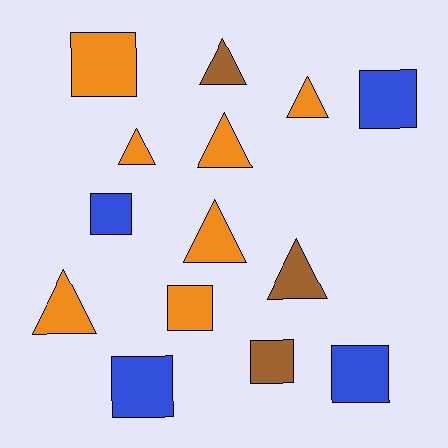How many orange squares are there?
There are 2 orange squares.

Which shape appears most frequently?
Square, with 7 objects.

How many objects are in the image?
There are 14 objects.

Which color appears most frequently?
Orange, with 7 objects.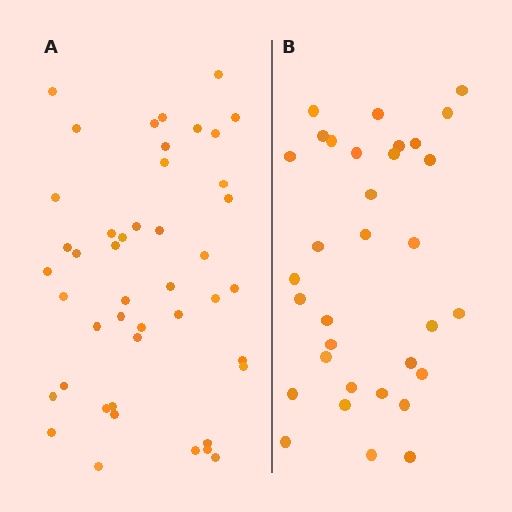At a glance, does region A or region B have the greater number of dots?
Region A (the left region) has more dots.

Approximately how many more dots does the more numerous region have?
Region A has roughly 12 or so more dots than region B.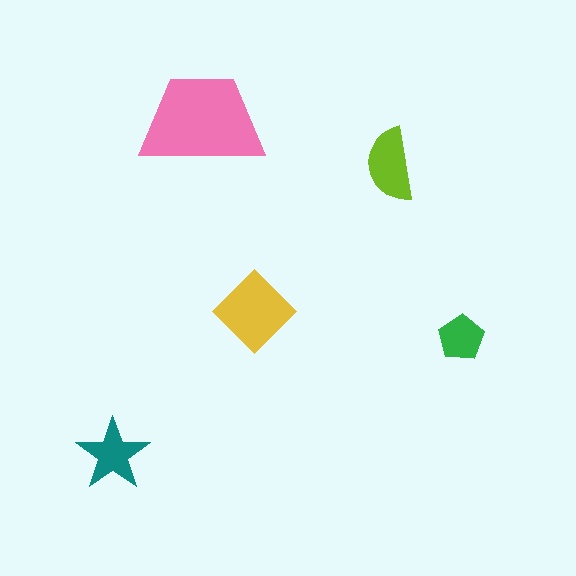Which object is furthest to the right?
The green pentagon is rightmost.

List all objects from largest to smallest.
The pink trapezoid, the yellow diamond, the lime semicircle, the teal star, the green pentagon.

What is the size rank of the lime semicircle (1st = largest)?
3rd.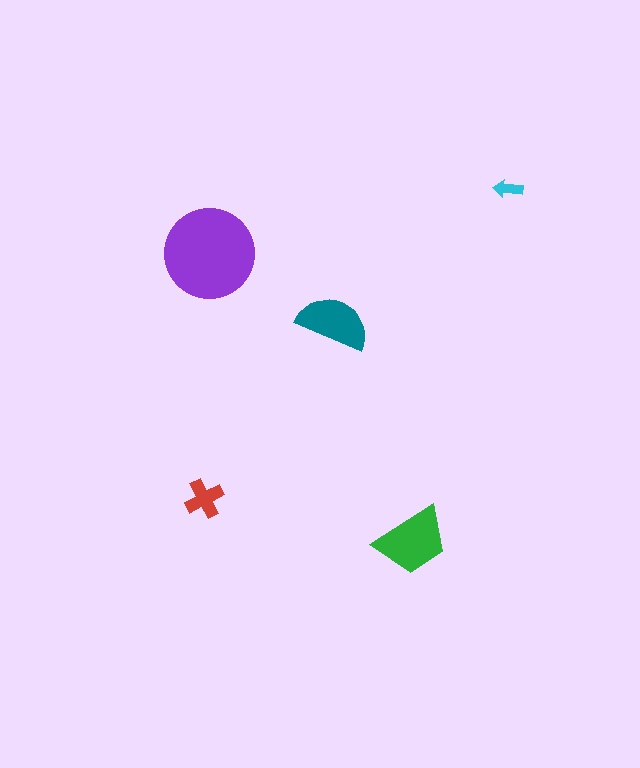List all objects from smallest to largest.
The cyan arrow, the red cross, the teal semicircle, the green trapezoid, the purple circle.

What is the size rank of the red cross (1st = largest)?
4th.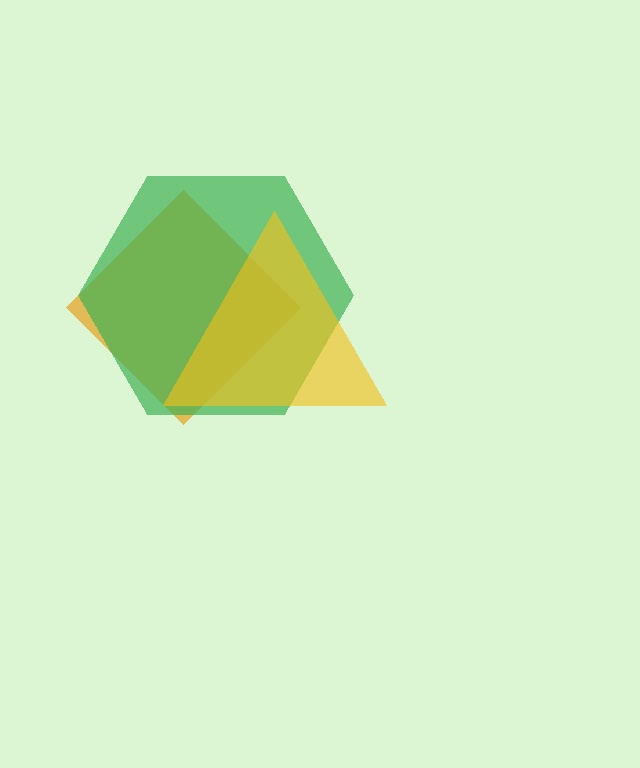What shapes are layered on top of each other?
The layered shapes are: an orange diamond, a green hexagon, a yellow triangle.